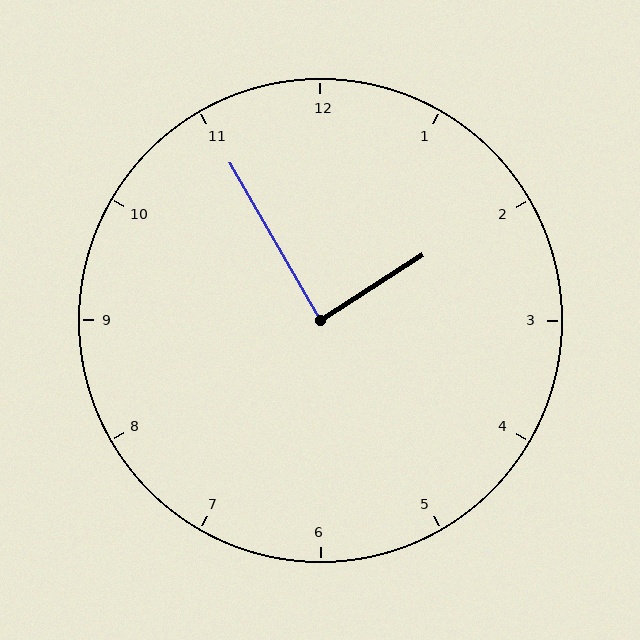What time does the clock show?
1:55.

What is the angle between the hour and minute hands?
Approximately 88 degrees.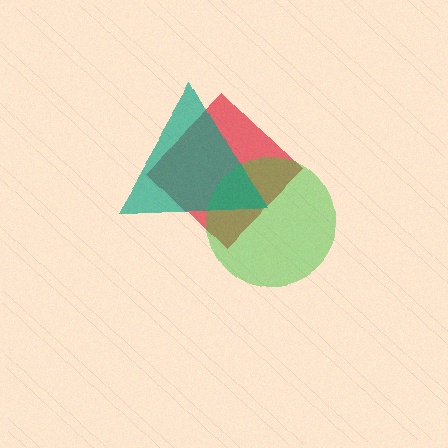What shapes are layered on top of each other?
The layered shapes are: a red diamond, a green circle, a teal triangle.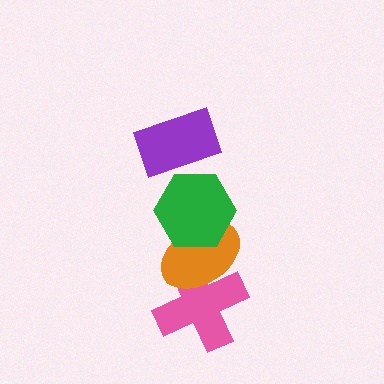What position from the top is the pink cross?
The pink cross is 4th from the top.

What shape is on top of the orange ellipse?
The green hexagon is on top of the orange ellipse.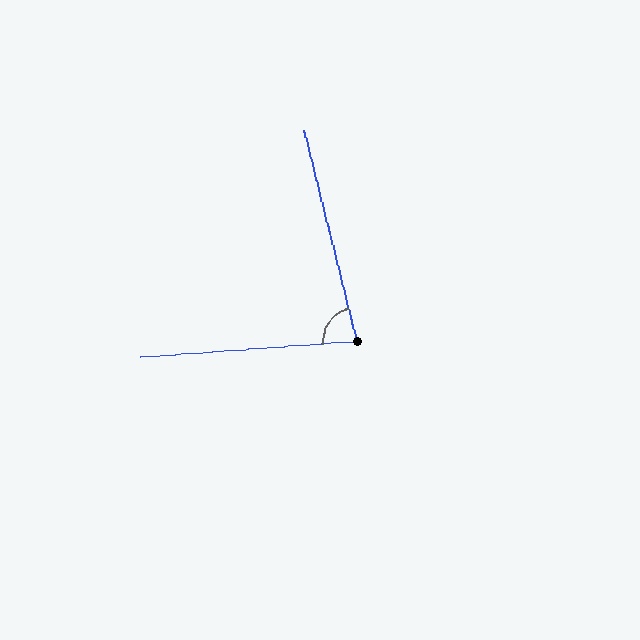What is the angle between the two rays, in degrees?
Approximately 80 degrees.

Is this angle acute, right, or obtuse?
It is acute.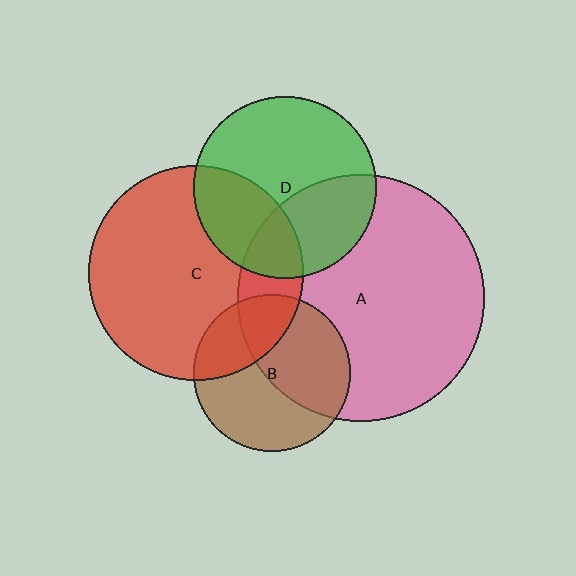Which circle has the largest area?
Circle A (pink).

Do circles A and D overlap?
Yes.